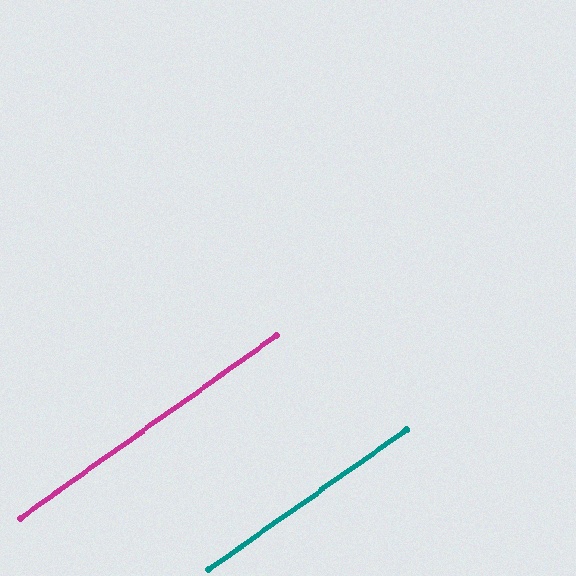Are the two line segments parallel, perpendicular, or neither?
Parallel — their directions differ by only 0.4°.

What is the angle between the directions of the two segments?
Approximately 0 degrees.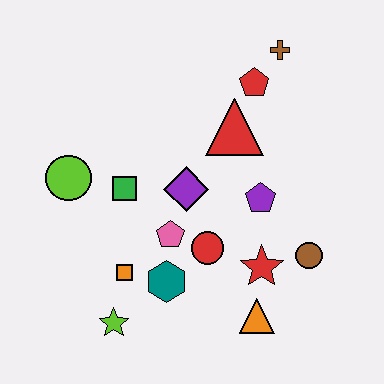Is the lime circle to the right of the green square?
No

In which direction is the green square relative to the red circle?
The green square is to the left of the red circle.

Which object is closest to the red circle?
The pink pentagon is closest to the red circle.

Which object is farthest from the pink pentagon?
The brown cross is farthest from the pink pentagon.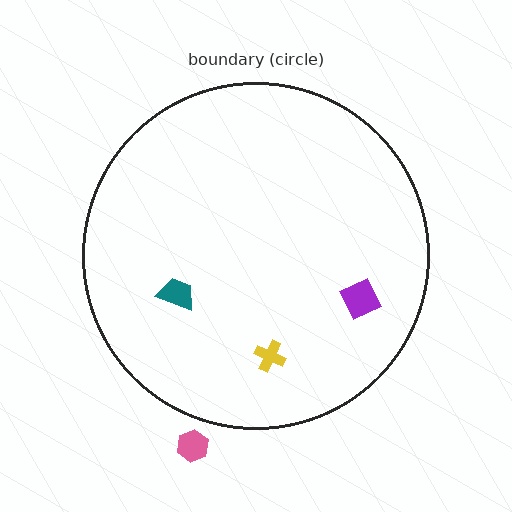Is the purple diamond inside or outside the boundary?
Inside.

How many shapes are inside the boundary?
3 inside, 1 outside.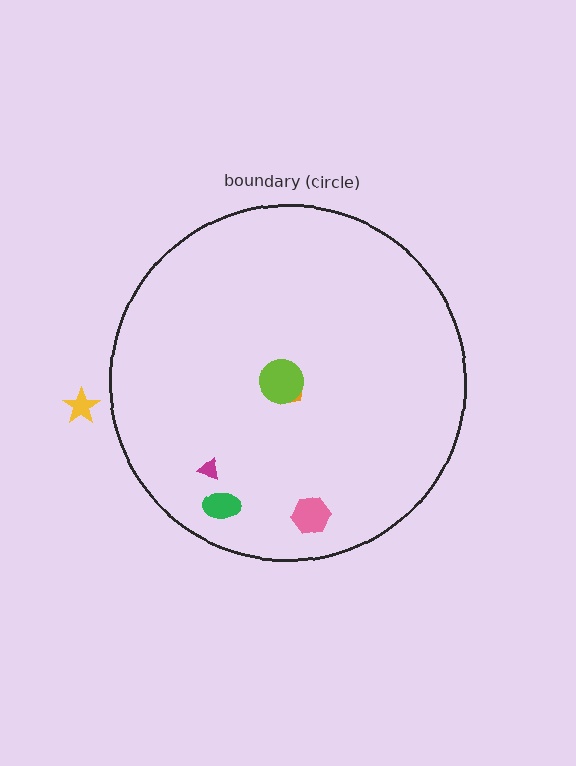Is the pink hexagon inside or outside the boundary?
Inside.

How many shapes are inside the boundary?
5 inside, 1 outside.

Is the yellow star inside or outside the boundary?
Outside.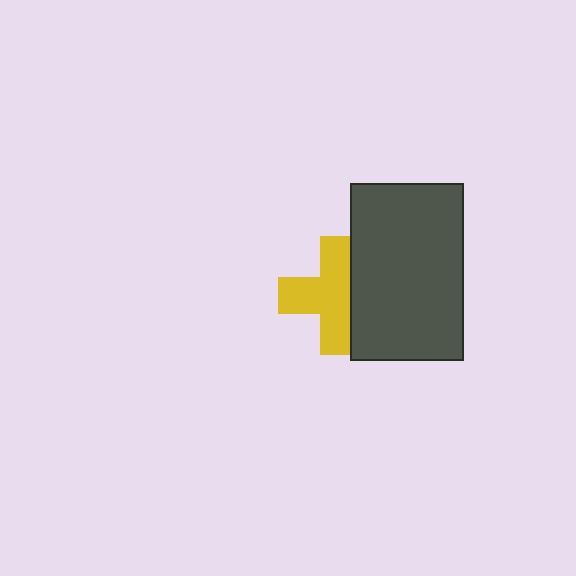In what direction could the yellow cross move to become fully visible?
The yellow cross could move left. That would shift it out from behind the dark gray rectangle entirely.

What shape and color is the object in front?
The object in front is a dark gray rectangle.